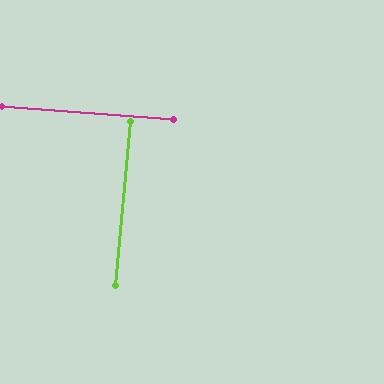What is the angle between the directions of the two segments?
Approximately 89 degrees.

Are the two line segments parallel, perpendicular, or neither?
Perpendicular — they meet at approximately 89°.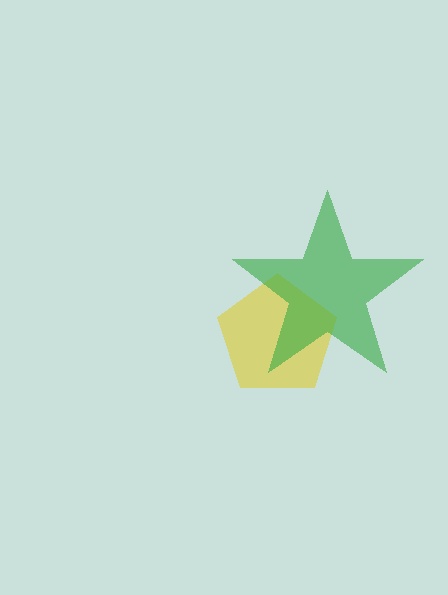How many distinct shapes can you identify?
There are 2 distinct shapes: a yellow pentagon, a green star.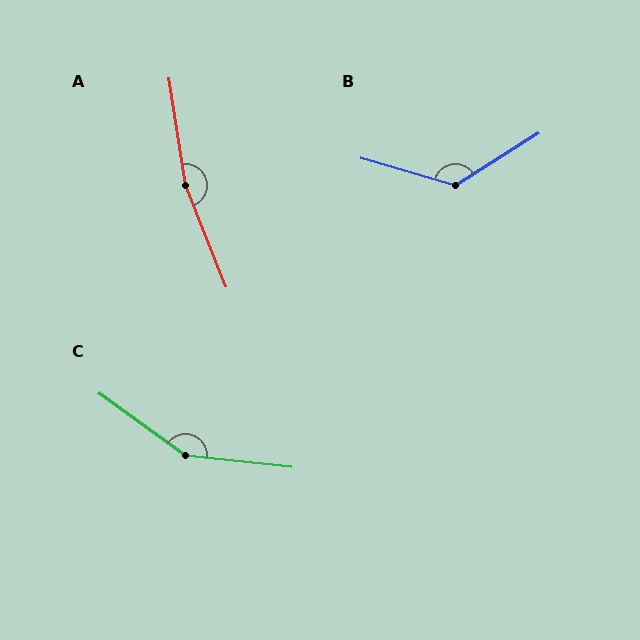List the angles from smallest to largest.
B (132°), C (150°), A (167°).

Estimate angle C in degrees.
Approximately 150 degrees.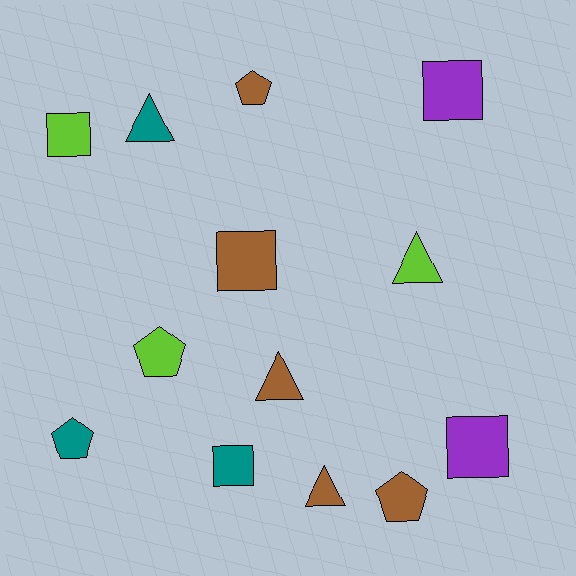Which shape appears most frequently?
Square, with 5 objects.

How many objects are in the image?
There are 13 objects.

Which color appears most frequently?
Brown, with 5 objects.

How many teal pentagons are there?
There is 1 teal pentagon.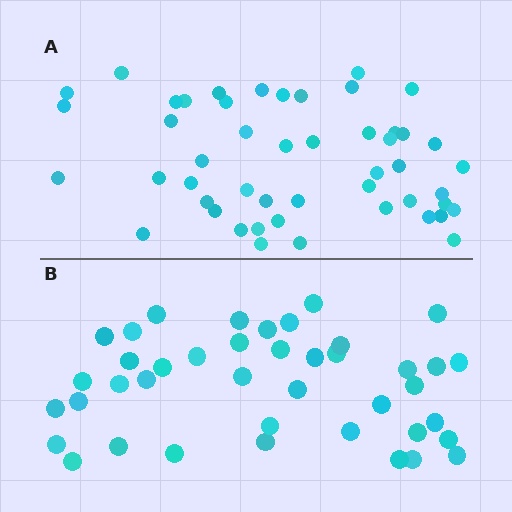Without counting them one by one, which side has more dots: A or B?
Region A (the top region) has more dots.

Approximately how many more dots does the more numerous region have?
Region A has roughly 8 or so more dots than region B.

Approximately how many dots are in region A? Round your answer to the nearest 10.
About 50 dots. (The exact count is 49, which rounds to 50.)